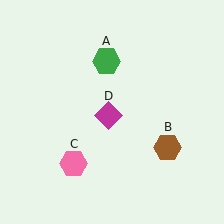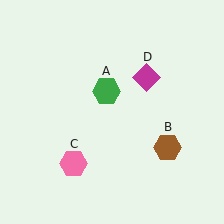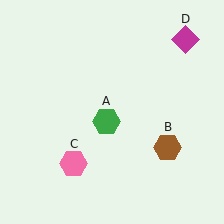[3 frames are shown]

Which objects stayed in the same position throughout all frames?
Brown hexagon (object B) and pink hexagon (object C) remained stationary.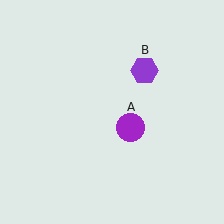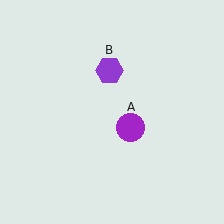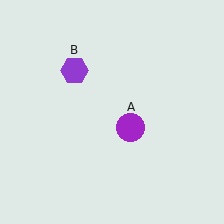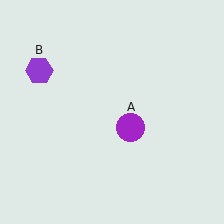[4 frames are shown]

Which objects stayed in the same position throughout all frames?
Purple circle (object A) remained stationary.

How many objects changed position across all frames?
1 object changed position: purple hexagon (object B).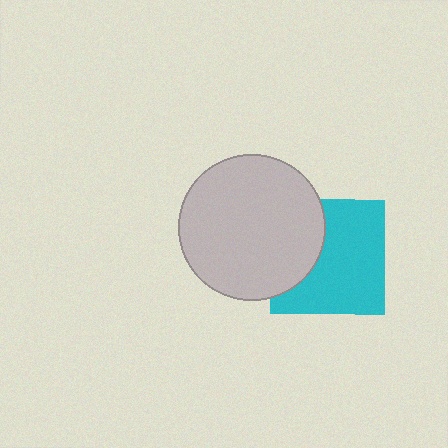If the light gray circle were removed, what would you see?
You would see the complete cyan square.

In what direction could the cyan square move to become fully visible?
The cyan square could move right. That would shift it out from behind the light gray circle entirely.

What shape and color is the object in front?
The object in front is a light gray circle.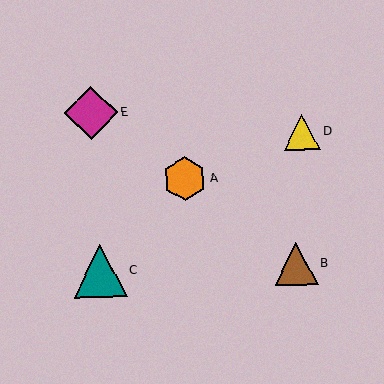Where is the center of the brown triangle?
The center of the brown triangle is at (296, 264).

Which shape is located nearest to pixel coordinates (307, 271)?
The brown triangle (labeled B) at (296, 264) is nearest to that location.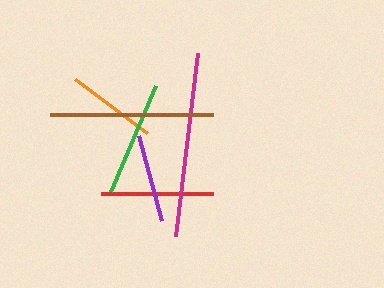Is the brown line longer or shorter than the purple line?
The brown line is longer than the purple line.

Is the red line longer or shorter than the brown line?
The brown line is longer than the red line.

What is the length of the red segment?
The red segment is approximately 112 pixels long.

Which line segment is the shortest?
The purple line is the shortest at approximately 89 pixels.